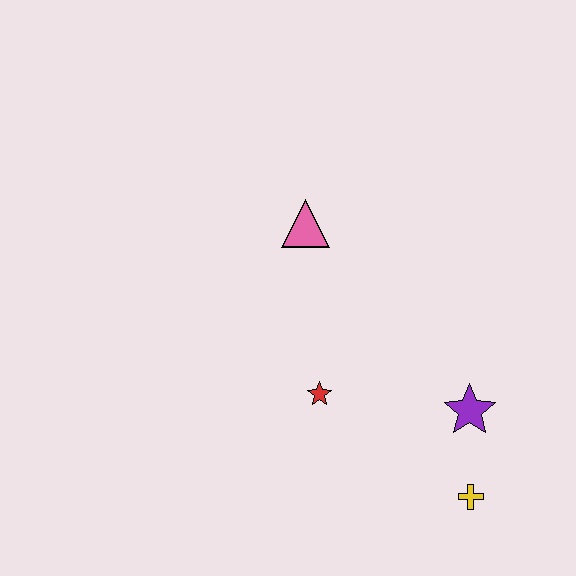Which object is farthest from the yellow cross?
The pink triangle is farthest from the yellow cross.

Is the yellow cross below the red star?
Yes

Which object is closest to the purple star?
The yellow cross is closest to the purple star.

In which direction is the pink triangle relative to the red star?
The pink triangle is above the red star.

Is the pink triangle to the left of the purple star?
Yes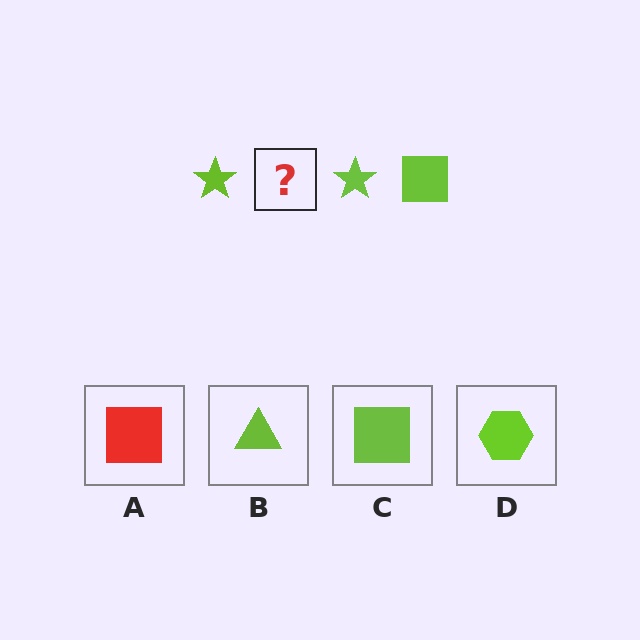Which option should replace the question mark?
Option C.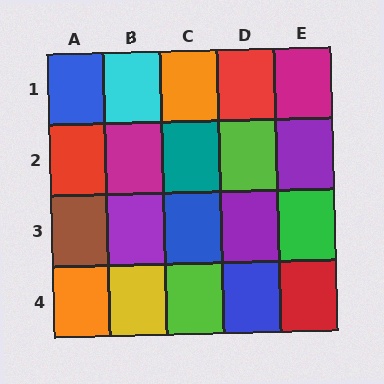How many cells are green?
1 cell is green.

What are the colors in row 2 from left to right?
Red, magenta, teal, lime, purple.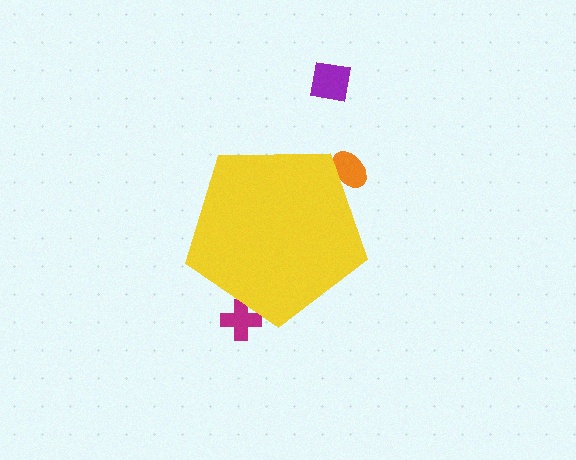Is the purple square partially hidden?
No, the purple square is fully visible.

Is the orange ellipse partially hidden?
Yes, the orange ellipse is partially hidden behind the yellow pentagon.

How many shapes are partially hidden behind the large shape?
2 shapes are partially hidden.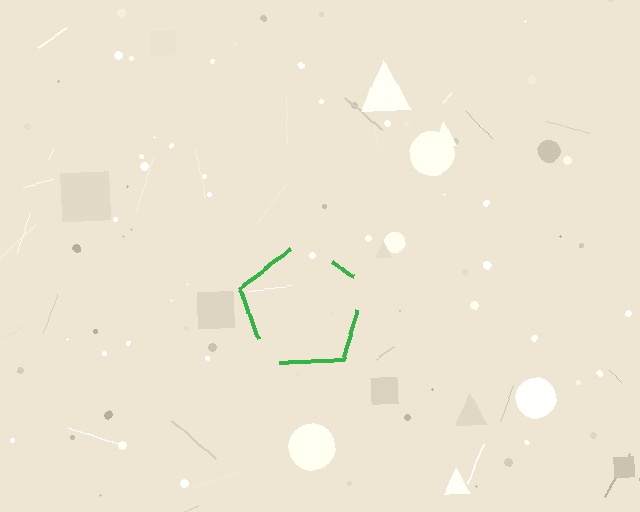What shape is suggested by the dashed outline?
The dashed outline suggests a pentagon.